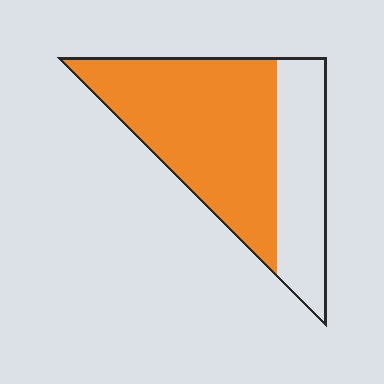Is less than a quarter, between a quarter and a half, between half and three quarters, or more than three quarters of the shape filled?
Between half and three quarters.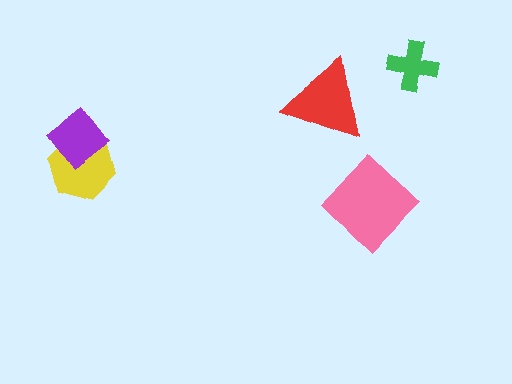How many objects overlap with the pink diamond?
0 objects overlap with the pink diamond.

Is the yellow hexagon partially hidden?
Yes, it is partially covered by another shape.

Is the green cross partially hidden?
No, no other shape covers it.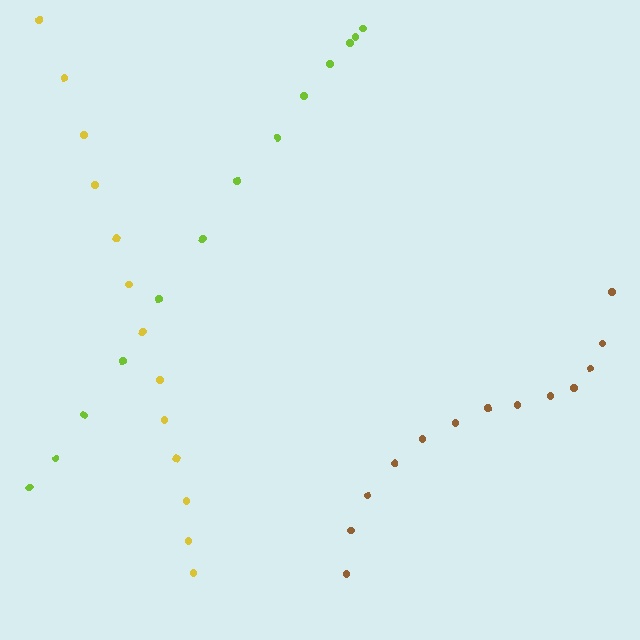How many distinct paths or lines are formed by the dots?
There are 3 distinct paths.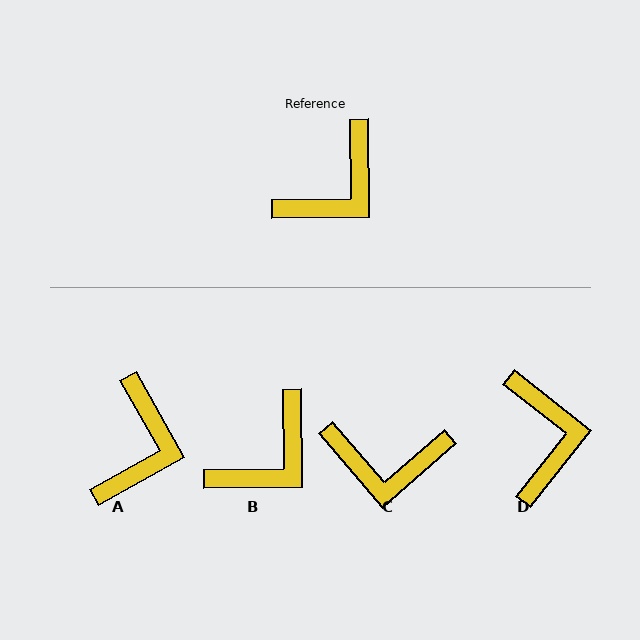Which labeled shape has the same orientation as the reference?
B.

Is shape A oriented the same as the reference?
No, it is off by about 29 degrees.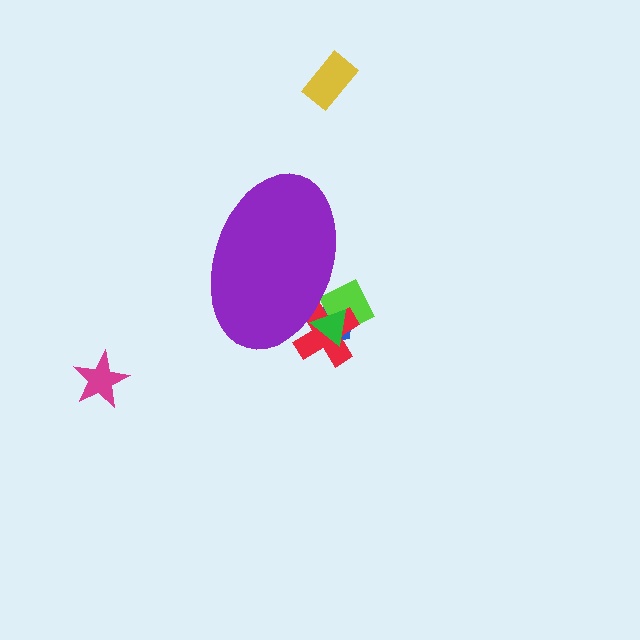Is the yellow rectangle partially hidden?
No, the yellow rectangle is fully visible.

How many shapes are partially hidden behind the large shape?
4 shapes are partially hidden.